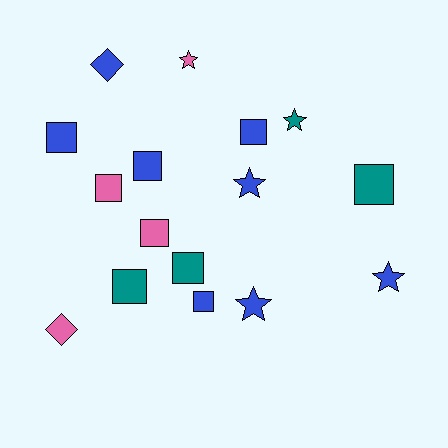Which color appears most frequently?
Blue, with 8 objects.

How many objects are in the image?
There are 16 objects.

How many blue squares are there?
There are 4 blue squares.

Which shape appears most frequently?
Square, with 9 objects.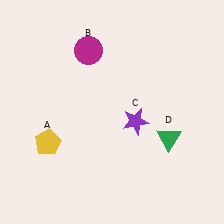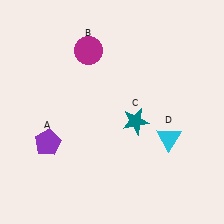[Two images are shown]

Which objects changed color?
A changed from yellow to purple. C changed from purple to teal. D changed from green to cyan.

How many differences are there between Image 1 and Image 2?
There are 3 differences between the two images.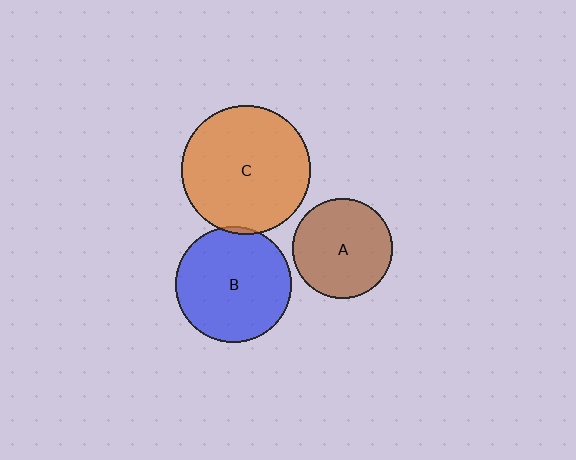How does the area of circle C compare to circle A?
Approximately 1.7 times.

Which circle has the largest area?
Circle C (orange).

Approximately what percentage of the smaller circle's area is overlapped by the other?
Approximately 5%.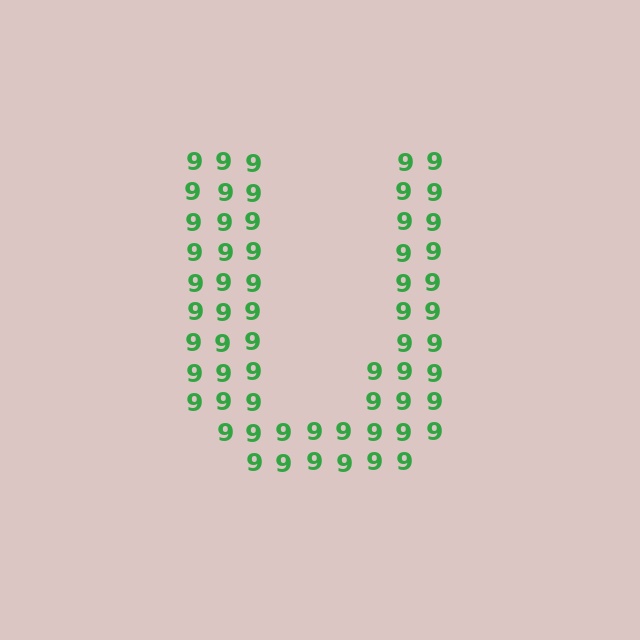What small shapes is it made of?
It is made of small digit 9's.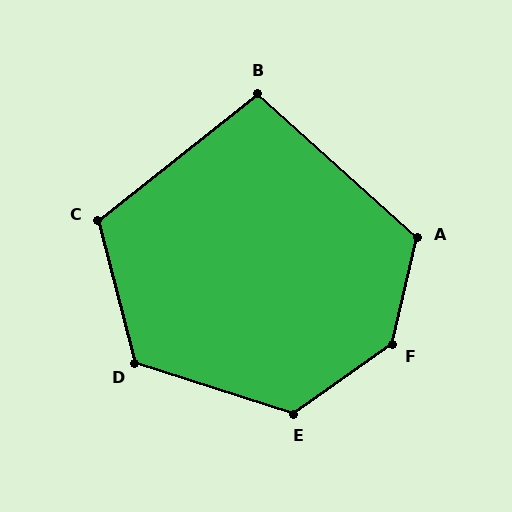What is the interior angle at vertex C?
Approximately 114 degrees (obtuse).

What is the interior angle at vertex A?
Approximately 119 degrees (obtuse).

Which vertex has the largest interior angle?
F, at approximately 138 degrees.